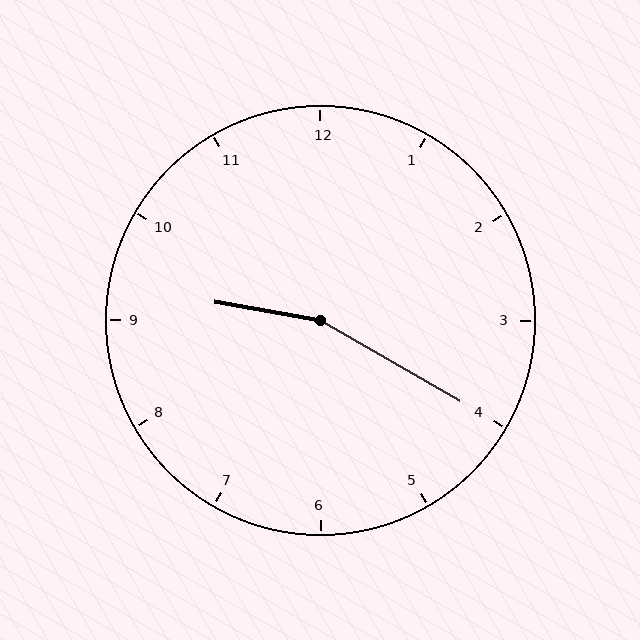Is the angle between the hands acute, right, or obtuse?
It is obtuse.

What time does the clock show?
9:20.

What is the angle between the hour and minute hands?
Approximately 160 degrees.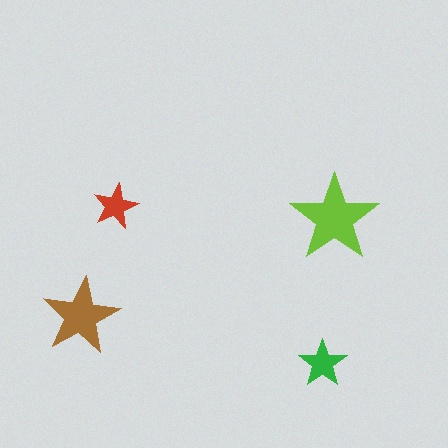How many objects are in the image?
There are 4 objects in the image.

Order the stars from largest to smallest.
the lime one, the brown one, the green one, the red one.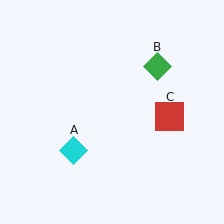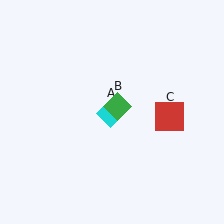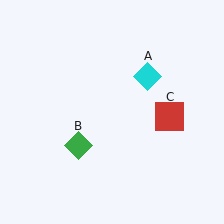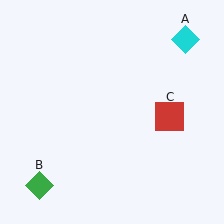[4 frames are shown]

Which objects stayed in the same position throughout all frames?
Red square (object C) remained stationary.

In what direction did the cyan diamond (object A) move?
The cyan diamond (object A) moved up and to the right.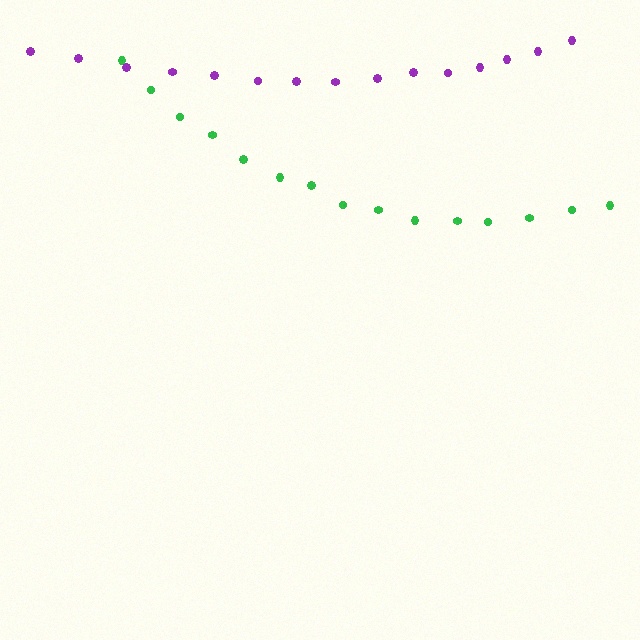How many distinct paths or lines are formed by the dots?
There are 2 distinct paths.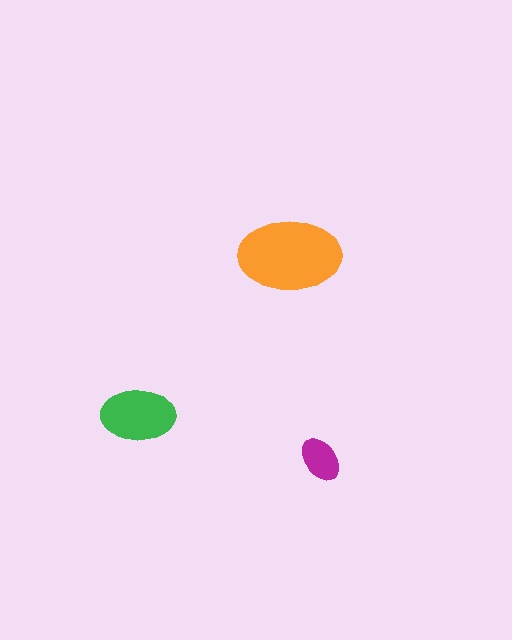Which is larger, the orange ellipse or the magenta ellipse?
The orange one.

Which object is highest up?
The orange ellipse is topmost.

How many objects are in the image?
There are 3 objects in the image.